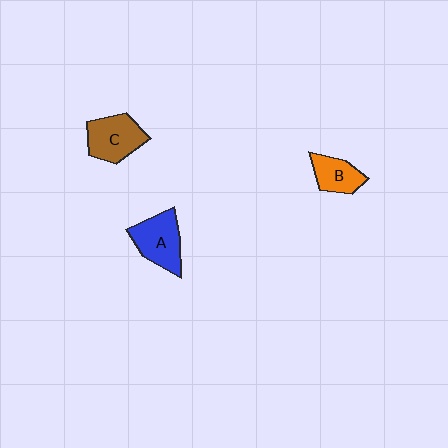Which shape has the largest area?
Shape A (blue).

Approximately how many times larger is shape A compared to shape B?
Approximately 1.4 times.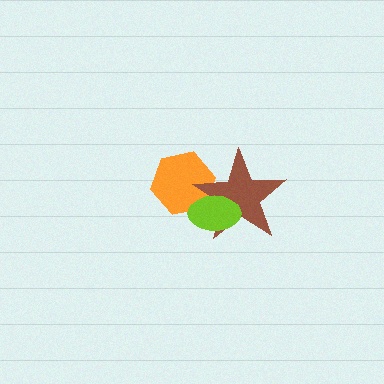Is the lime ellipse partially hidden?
No, no other shape covers it.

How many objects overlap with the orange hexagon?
2 objects overlap with the orange hexagon.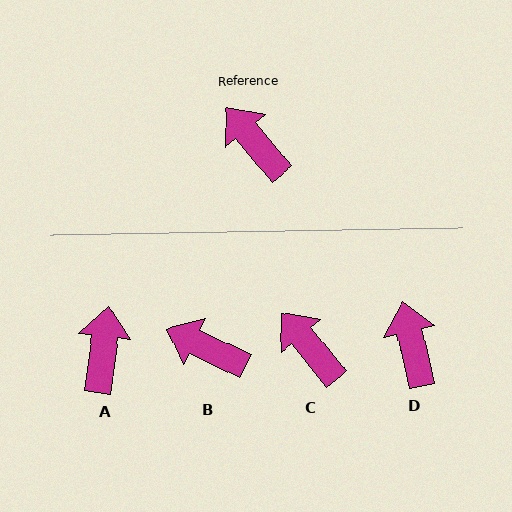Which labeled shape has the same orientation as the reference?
C.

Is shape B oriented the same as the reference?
No, it is off by about 24 degrees.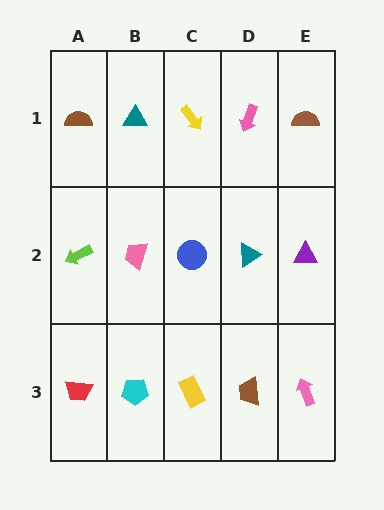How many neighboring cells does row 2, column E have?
3.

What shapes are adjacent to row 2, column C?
A yellow arrow (row 1, column C), a yellow rectangle (row 3, column C), a pink trapezoid (row 2, column B), a teal triangle (row 2, column D).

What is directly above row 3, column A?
A lime arrow.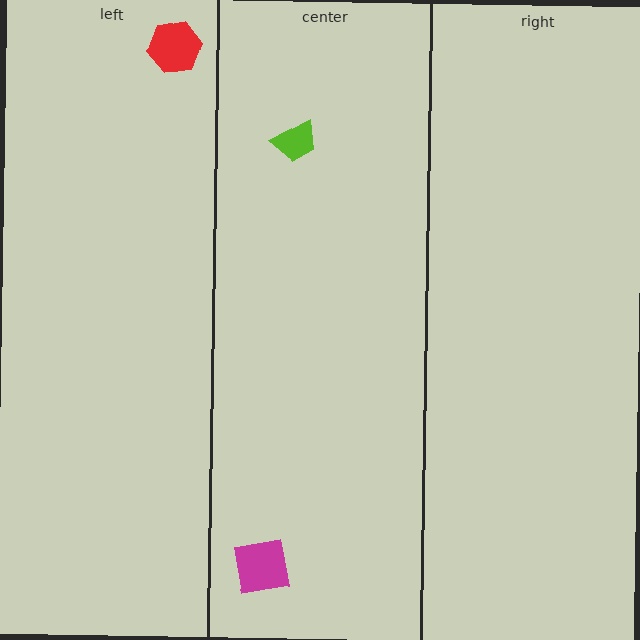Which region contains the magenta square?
The center region.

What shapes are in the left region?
The red hexagon.